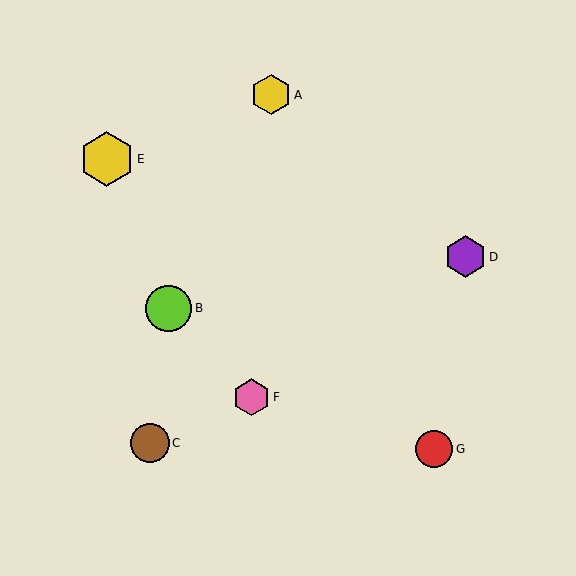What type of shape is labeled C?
Shape C is a brown circle.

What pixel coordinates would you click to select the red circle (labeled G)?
Click at (434, 449) to select the red circle G.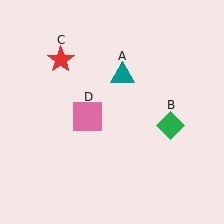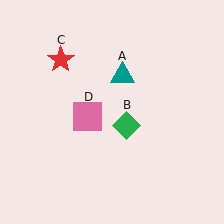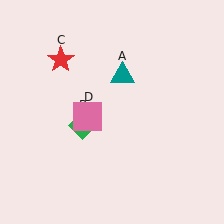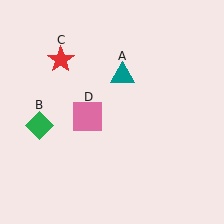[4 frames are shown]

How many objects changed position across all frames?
1 object changed position: green diamond (object B).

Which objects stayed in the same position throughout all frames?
Teal triangle (object A) and red star (object C) and pink square (object D) remained stationary.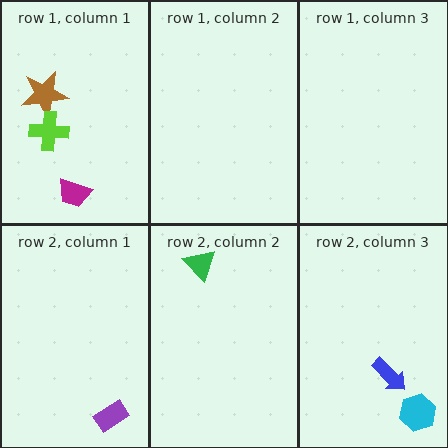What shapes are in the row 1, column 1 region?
The magenta trapezoid, the brown star, the lime cross.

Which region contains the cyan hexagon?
The row 2, column 3 region.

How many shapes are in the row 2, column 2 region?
1.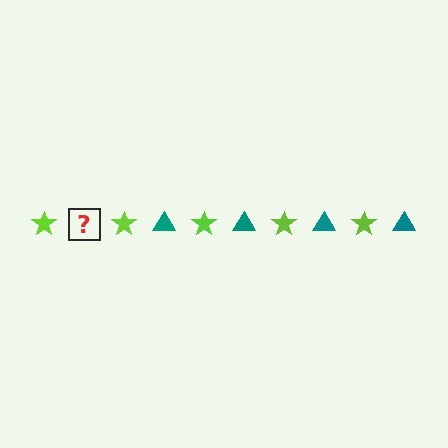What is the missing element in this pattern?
The missing element is a teal triangle.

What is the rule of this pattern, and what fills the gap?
The rule is that the pattern alternates between lime star and teal triangle. The gap should be filled with a teal triangle.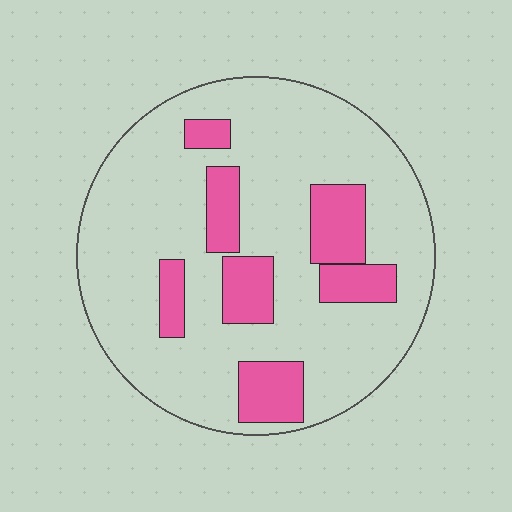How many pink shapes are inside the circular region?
7.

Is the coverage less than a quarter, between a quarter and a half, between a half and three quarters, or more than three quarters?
Less than a quarter.